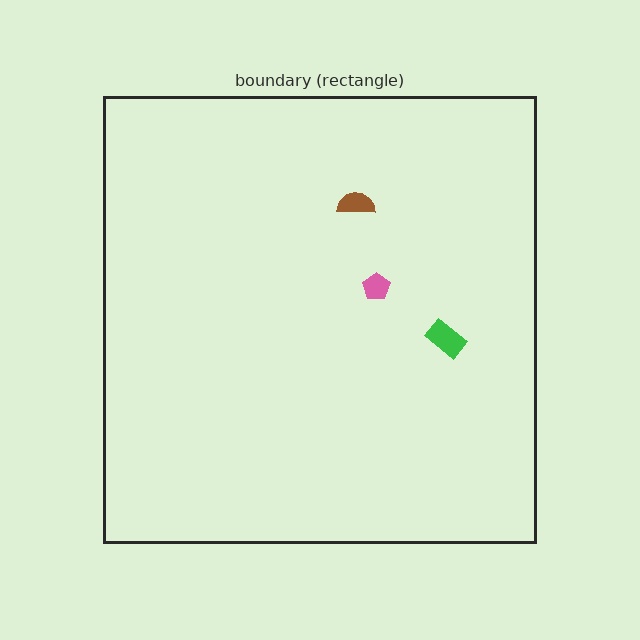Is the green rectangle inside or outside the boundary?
Inside.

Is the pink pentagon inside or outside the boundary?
Inside.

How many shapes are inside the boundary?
3 inside, 0 outside.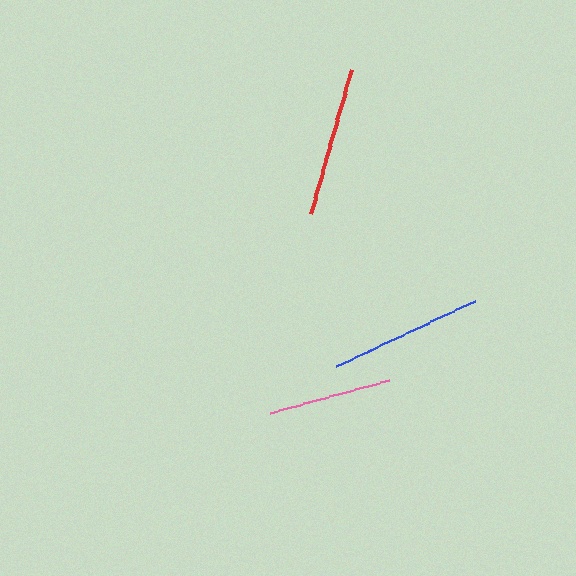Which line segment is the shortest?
The pink line is the shortest at approximately 124 pixels.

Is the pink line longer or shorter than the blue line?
The blue line is longer than the pink line.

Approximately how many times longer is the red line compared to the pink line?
The red line is approximately 1.2 times the length of the pink line.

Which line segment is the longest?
The blue line is the longest at approximately 153 pixels.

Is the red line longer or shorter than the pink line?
The red line is longer than the pink line.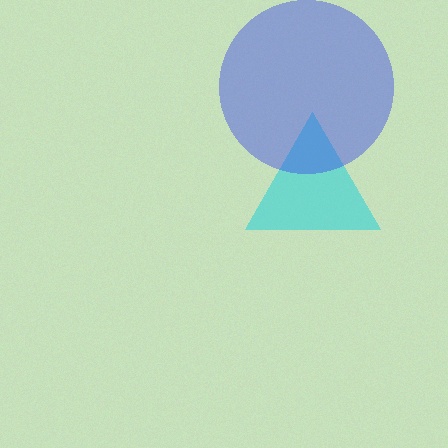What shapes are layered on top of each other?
The layered shapes are: a cyan triangle, a blue circle.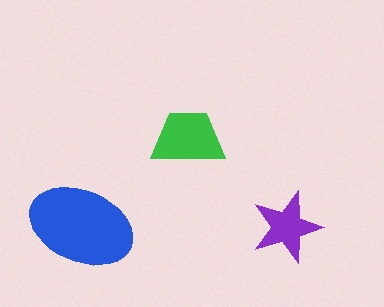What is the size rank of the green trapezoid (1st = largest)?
2nd.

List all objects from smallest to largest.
The purple star, the green trapezoid, the blue ellipse.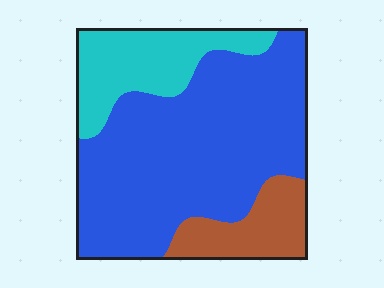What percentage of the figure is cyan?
Cyan covers roughly 20% of the figure.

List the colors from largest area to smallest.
From largest to smallest: blue, cyan, brown.